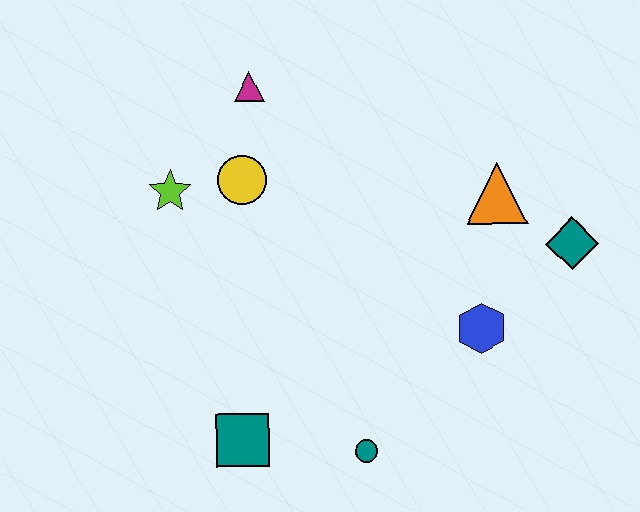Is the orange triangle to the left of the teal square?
No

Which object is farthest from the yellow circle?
The teal diamond is farthest from the yellow circle.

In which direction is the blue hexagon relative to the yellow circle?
The blue hexagon is to the right of the yellow circle.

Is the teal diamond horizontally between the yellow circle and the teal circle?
No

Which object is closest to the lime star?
The yellow circle is closest to the lime star.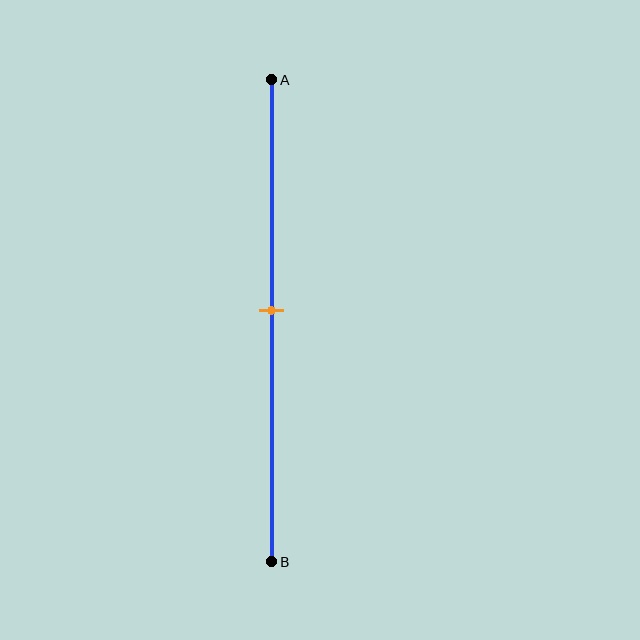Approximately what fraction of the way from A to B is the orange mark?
The orange mark is approximately 50% of the way from A to B.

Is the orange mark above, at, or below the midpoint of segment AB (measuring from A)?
The orange mark is approximately at the midpoint of segment AB.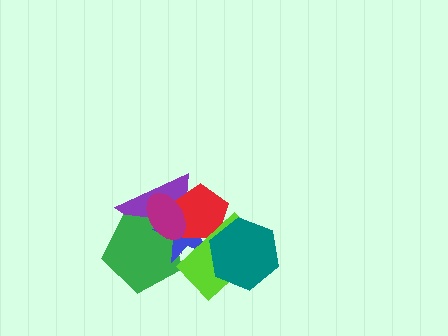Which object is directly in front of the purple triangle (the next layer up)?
The green pentagon is directly in front of the purple triangle.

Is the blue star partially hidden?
Yes, it is partially covered by another shape.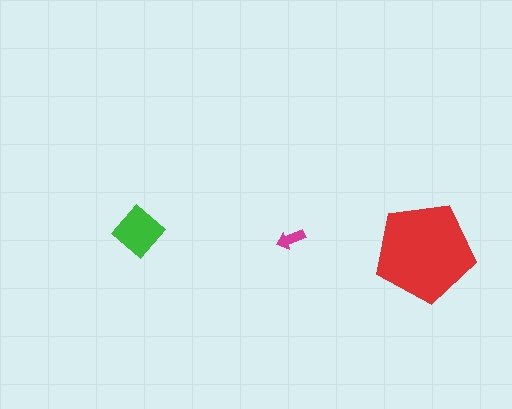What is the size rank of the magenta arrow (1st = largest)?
3rd.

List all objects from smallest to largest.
The magenta arrow, the green diamond, the red pentagon.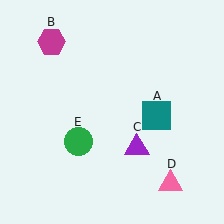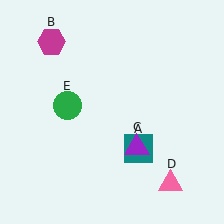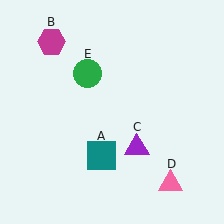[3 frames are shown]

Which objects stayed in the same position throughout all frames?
Magenta hexagon (object B) and purple triangle (object C) and pink triangle (object D) remained stationary.